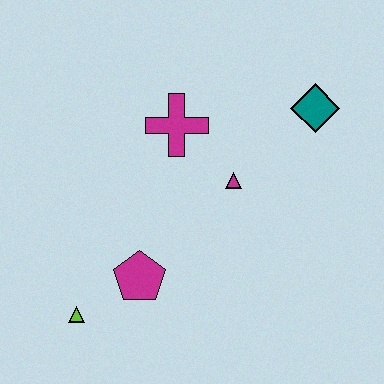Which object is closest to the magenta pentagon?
The lime triangle is closest to the magenta pentagon.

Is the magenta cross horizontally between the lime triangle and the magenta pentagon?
No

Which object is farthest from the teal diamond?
The lime triangle is farthest from the teal diamond.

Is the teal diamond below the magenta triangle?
No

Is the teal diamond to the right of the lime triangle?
Yes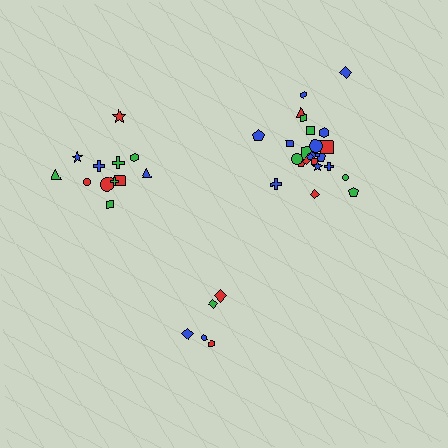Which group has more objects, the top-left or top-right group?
The top-right group.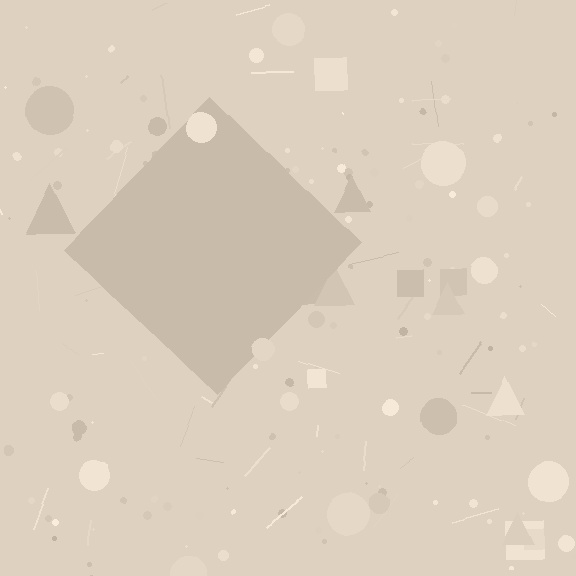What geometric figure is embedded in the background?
A diamond is embedded in the background.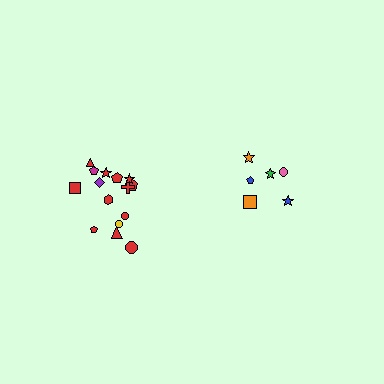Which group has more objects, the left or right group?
The left group.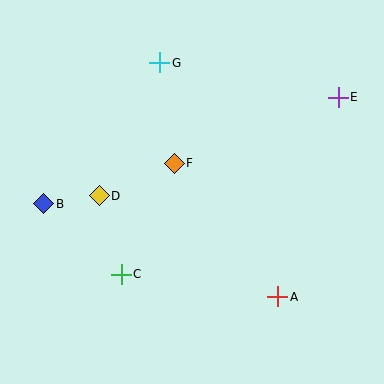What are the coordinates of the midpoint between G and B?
The midpoint between G and B is at (102, 133).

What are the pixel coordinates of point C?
Point C is at (121, 274).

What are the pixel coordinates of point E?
Point E is at (338, 97).